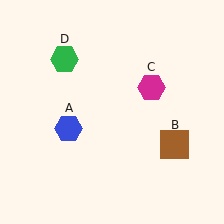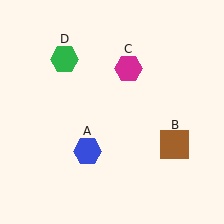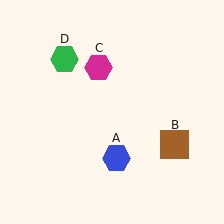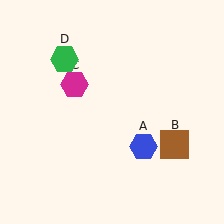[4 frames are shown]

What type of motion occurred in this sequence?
The blue hexagon (object A), magenta hexagon (object C) rotated counterclockwise around the center of the scene.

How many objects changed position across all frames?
2 objects changed position: blue hexagon (object A), magenta hexagon (object C).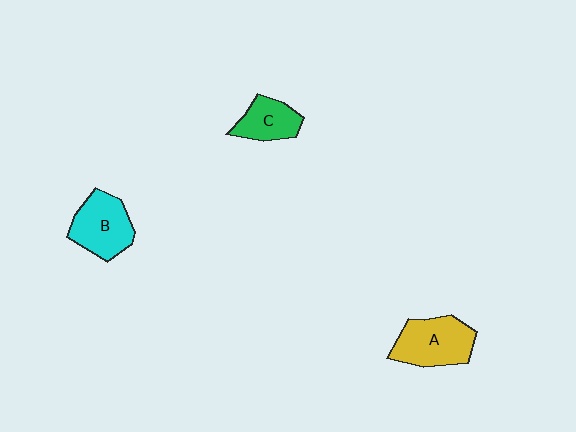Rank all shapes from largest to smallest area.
From largest to smallest: A (yellow), B (cyan), C (green).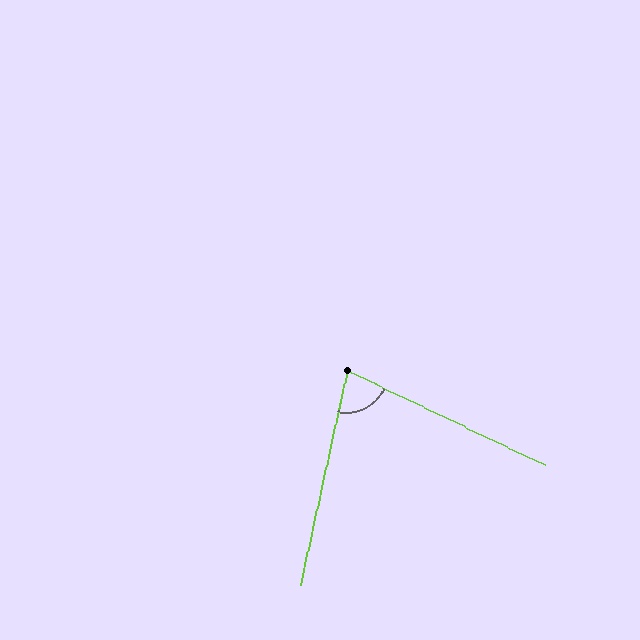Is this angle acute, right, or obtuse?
It is acute.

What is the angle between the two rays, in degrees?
Approximately 77 degrees.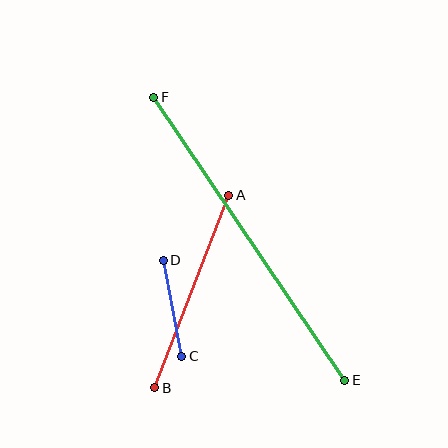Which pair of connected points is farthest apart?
Points E and F are farthest apart.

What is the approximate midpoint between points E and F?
The midpoint is at approximately (249, 239) pixels.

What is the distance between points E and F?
The distance is approximately 342 pixels.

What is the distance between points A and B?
The distance is approximately 206 pixels.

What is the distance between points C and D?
The distance is approximately 98 pixels.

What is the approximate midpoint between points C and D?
The midpoint is at approximately (173, 308) pixels.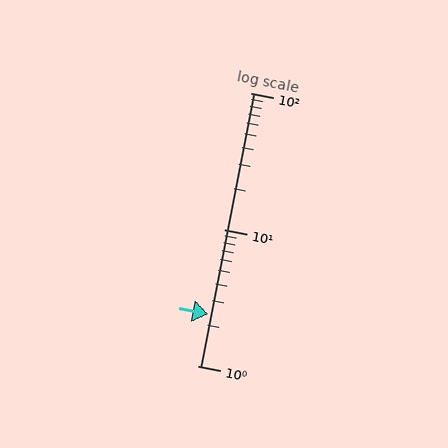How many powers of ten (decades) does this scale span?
The scale spans 2 decades, from 1 to 100.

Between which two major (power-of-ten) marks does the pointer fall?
The pointer is between 1 and 10.